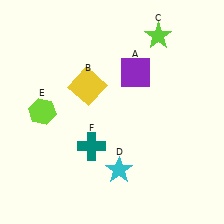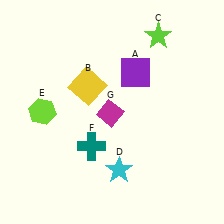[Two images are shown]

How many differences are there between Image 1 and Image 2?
There is 1 difference between the two images.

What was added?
A magenta diamond (G) was added in Image 2.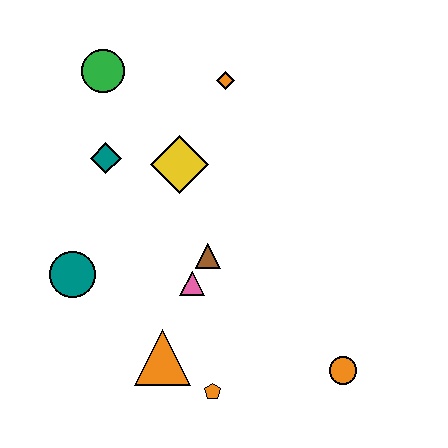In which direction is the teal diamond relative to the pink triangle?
The teal diamond is above the pink triangle.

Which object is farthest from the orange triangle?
The green circle is farthest from the orange triangle.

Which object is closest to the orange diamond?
The yellow diamond is closest to the orange diamond.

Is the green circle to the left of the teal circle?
No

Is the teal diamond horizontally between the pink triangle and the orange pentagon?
No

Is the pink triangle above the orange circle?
Yes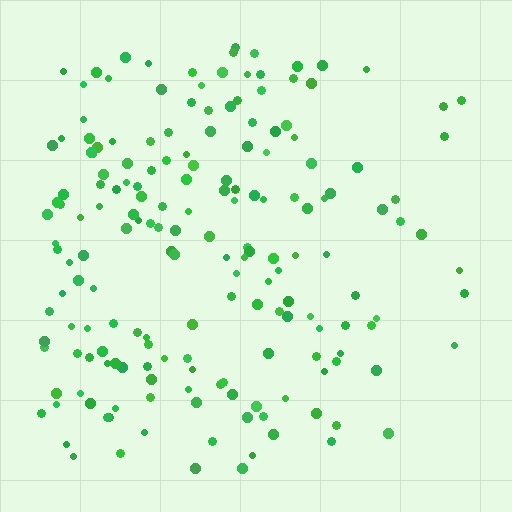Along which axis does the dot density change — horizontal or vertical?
Horizontal.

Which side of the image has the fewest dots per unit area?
The right.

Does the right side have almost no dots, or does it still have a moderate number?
Still a moderate number, just noticeably fewer than the left.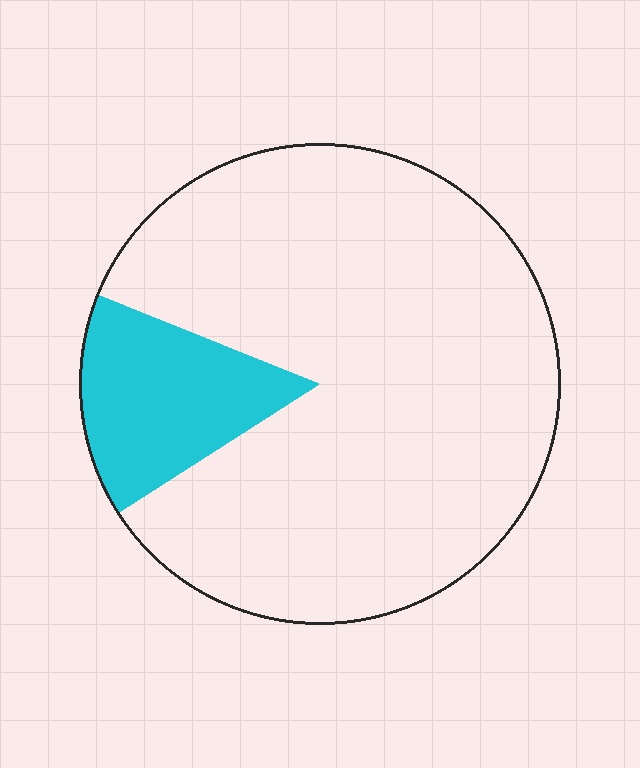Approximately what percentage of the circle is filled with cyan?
Approximately 15%.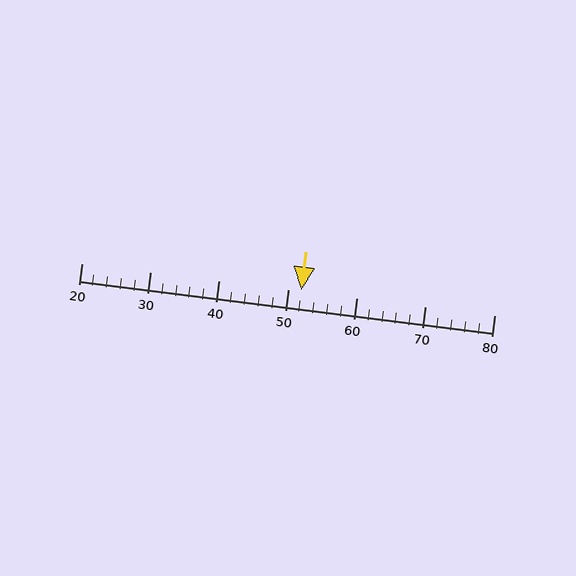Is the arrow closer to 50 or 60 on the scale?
The arrow is closer to 50.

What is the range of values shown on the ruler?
The ruler shows values from 20 to 80.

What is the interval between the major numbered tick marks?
The major tick marks are spaced 10 units apart.